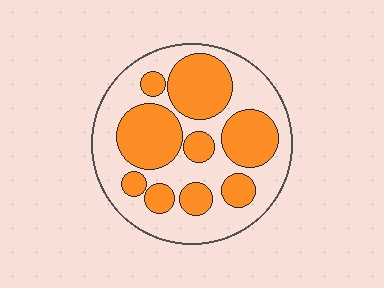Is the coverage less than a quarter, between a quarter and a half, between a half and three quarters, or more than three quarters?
Between a quarter and a half.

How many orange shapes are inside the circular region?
9.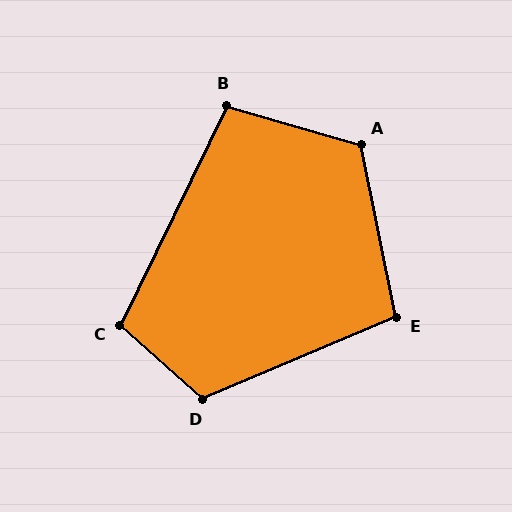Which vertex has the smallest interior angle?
B, at approximately 100 degrees.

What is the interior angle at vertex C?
Approximately 106 degrees (obtuse).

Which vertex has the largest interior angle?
A, at approximately 118 degrees.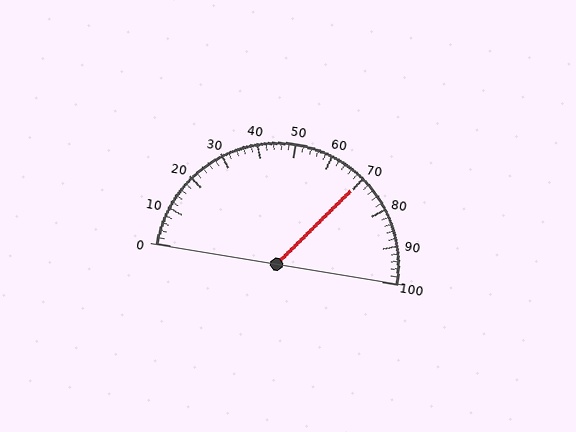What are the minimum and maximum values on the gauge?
The gauge ranges from 0 to 100.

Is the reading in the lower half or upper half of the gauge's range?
The reading is in the upper half of the range (0 to 100).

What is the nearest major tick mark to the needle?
The nearest major tick mark is 70.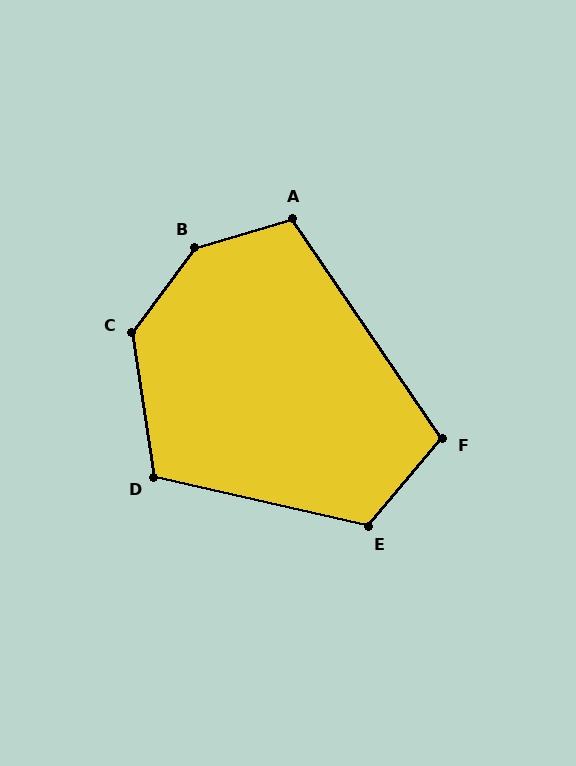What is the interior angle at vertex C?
Approximately 135 degrees (obtuse).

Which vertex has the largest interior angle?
B, at approximately 143 degrees.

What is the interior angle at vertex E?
Approximately 117 degrees (obtuse).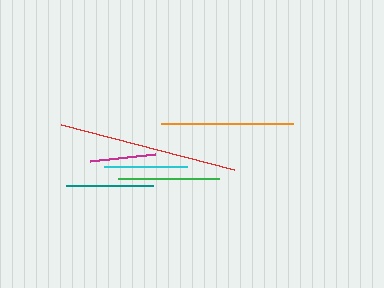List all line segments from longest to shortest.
From longest to shortest: red, orange, green, teal, cyan, magenta.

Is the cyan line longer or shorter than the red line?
The red line is longer than the cyan line.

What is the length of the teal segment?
The teal segment is approximately 87 pixels long.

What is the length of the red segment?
The red segment is approximately 179 pixels long.